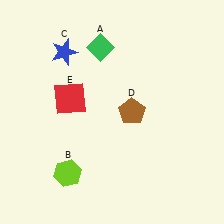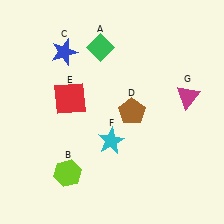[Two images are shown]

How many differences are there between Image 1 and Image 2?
There are 2 differences between the two images.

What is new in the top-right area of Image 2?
A magenta triangle (G) was added in the top-right area of Image 2.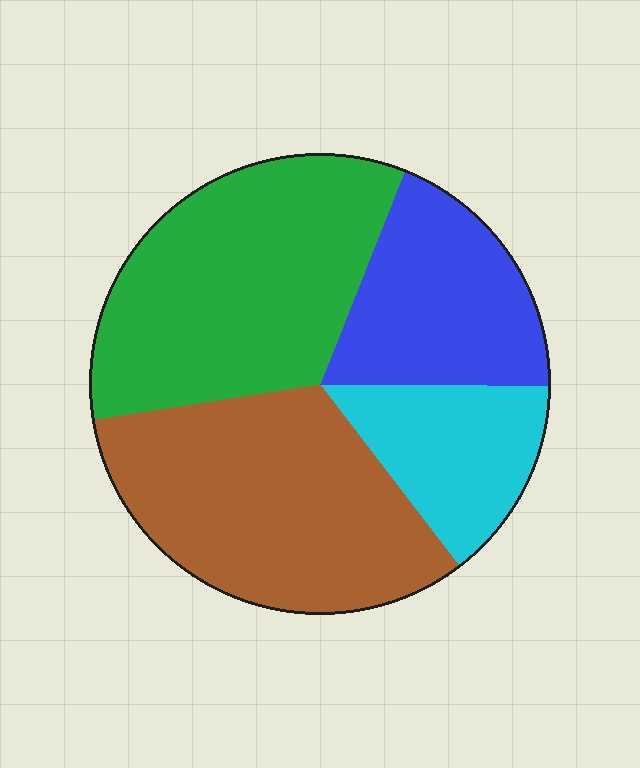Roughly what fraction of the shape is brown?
Brown covers around 35% of the shape.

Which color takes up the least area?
Cyan, at roughly 15%.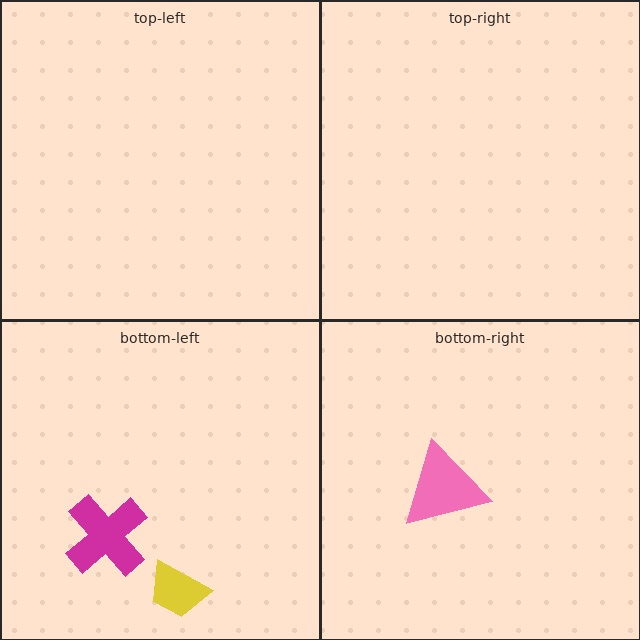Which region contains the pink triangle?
The bottom-right region.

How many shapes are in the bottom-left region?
2.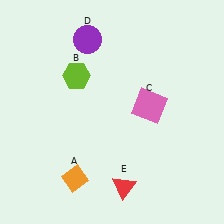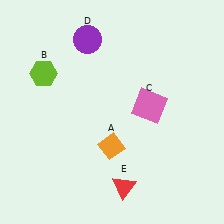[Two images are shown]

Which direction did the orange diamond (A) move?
The orange diamond (A) moved right.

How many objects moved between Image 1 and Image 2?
2 objects moved between the two images.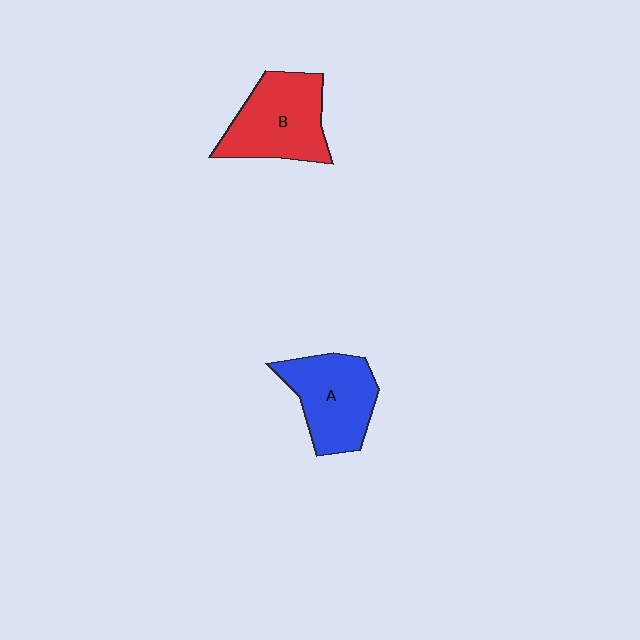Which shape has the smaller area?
Shape A (blue).